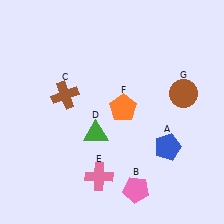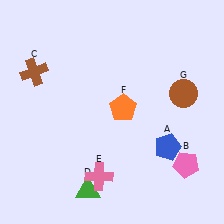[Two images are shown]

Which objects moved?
The objects that moved are: the pink pentagon (B), the brown cross (C), the green triangle (D).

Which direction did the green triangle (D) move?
The green triangle (D) moved down.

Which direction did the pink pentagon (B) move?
The pink pentagon (B) moved right.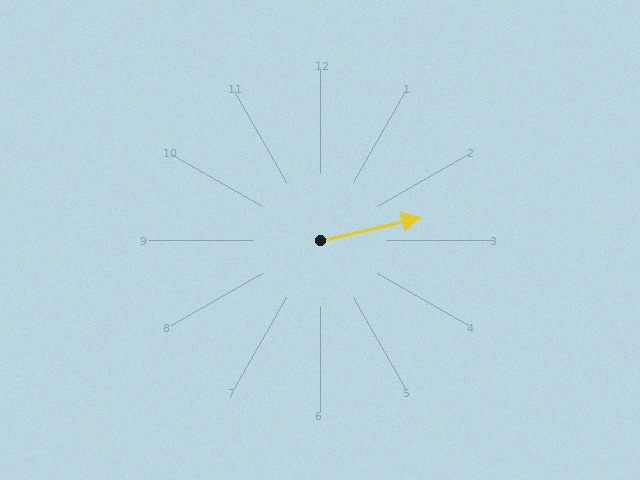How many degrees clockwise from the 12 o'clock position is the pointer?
Approximately 77 degrees.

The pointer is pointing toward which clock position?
Roughly 3 o'clock.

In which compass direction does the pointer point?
East.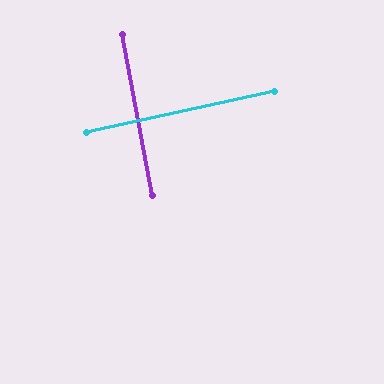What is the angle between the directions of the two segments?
Approximately 88 degrees.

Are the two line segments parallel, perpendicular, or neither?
Perpendicular — they meet at approximately 88°.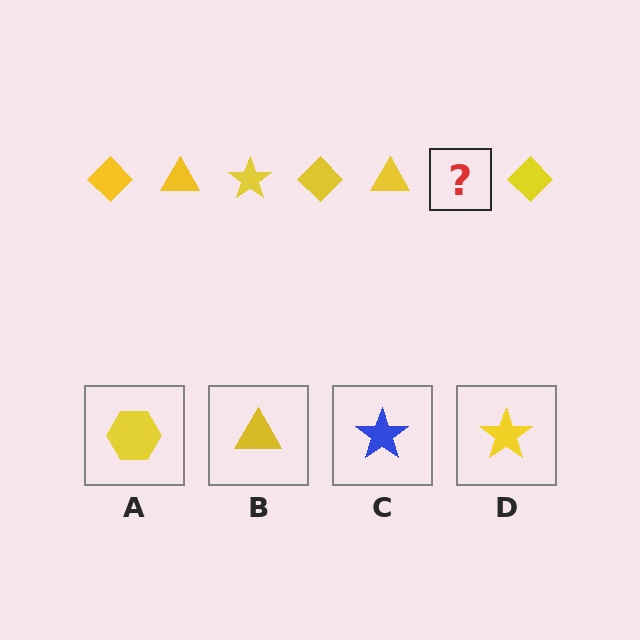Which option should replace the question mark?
Option D.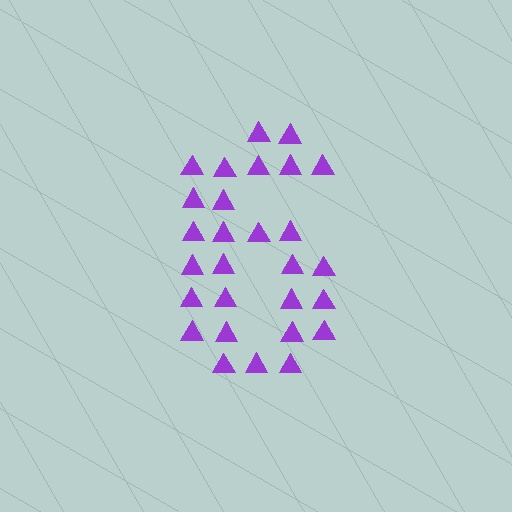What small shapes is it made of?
It is made of small triangles.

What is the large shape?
The large shape is the digit 6.